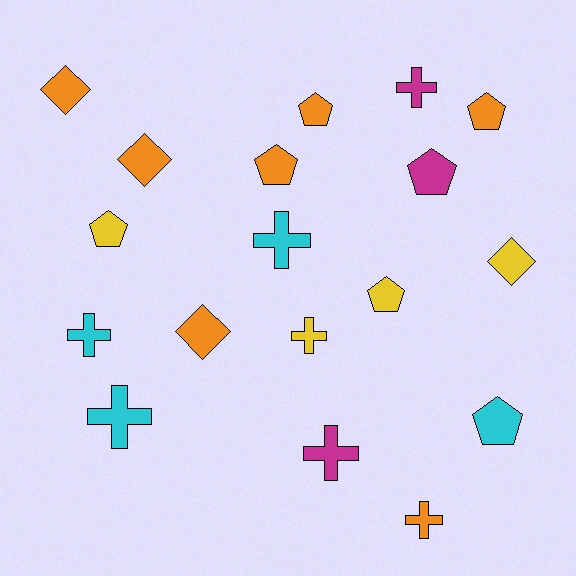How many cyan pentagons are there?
There is 1 cyan pentagon.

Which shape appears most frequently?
Cross, with 7 objects.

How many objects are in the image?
There are 18 objects.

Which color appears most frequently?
Orange, with 7 objects.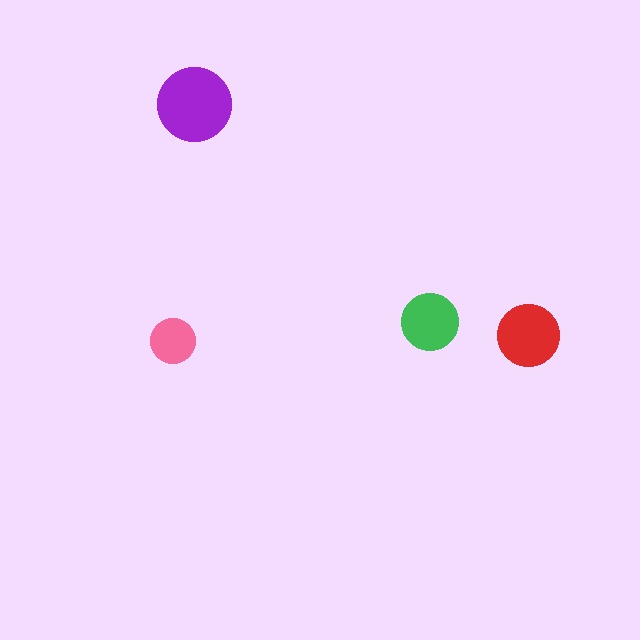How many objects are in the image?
There are 4 objects in the image.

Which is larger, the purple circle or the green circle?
The purple one.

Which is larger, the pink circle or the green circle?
The green one.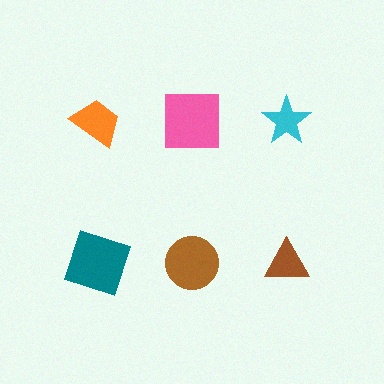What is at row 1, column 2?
A pink square.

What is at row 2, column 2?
A brown circle.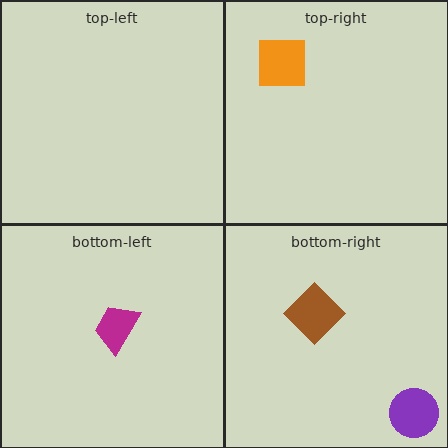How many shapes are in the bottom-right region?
2.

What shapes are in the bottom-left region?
The magenta trapezoid.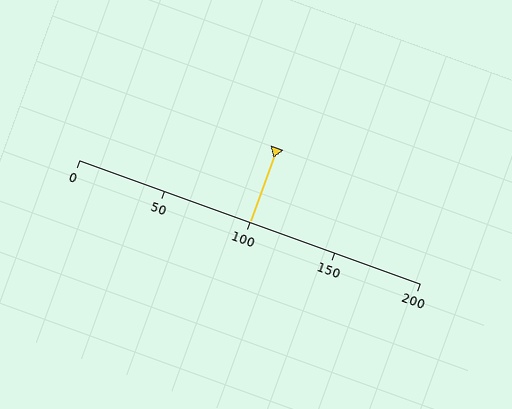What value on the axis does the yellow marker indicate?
The marker indicates approximately 100.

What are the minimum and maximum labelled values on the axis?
The axis runs from 0 to 200.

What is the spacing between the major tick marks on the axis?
The major ticks are spaced 50 apart.